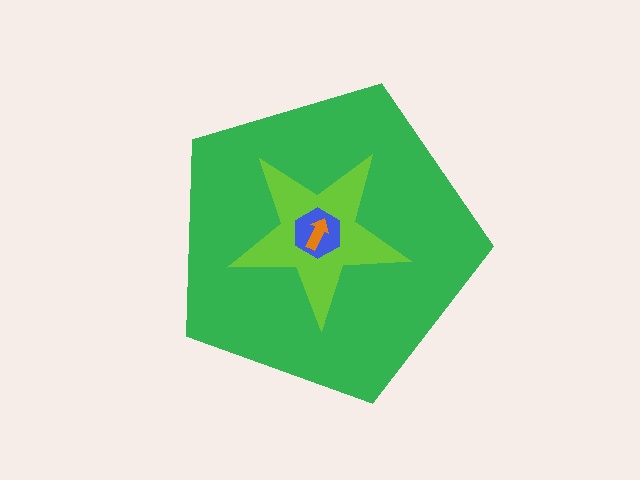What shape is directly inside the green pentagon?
The lime star.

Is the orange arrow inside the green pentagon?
Yes.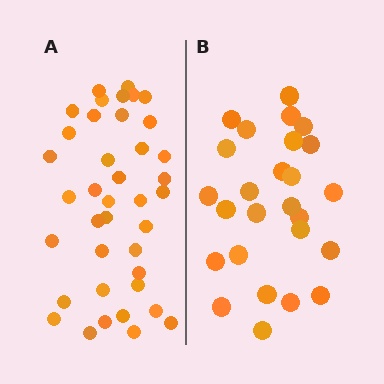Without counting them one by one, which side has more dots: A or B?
Region A (the left region) has more dots.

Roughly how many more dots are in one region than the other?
Region A has approximately 15 more dots than region B.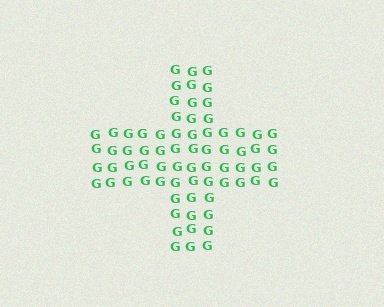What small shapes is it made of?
It is made of small letter G's.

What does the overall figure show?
The overall figure shows a cross.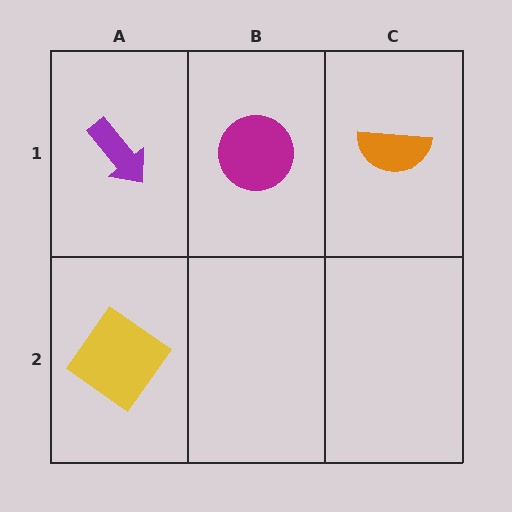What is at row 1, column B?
A magenta circle.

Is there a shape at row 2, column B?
No, that cell is empty.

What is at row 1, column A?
A purple arrow.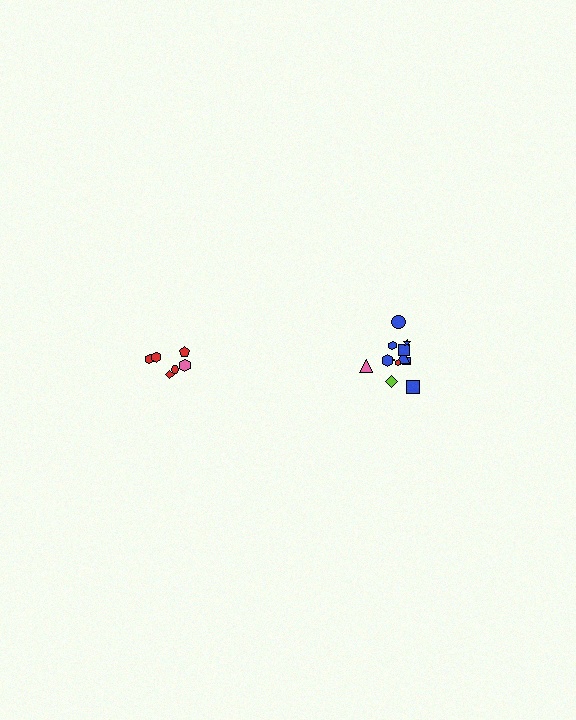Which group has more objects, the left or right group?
The right group.